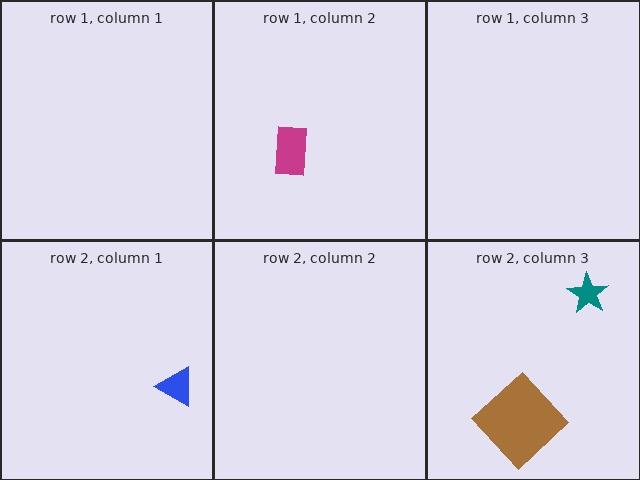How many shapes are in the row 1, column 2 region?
1.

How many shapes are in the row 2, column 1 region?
1.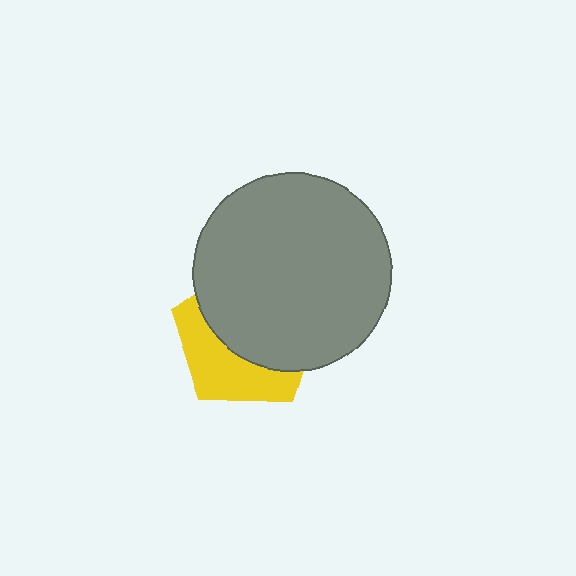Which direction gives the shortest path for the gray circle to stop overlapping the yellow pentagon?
Moving up gives the shortest separation.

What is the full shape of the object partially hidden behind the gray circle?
The partially hidden object is a yellow pentagon.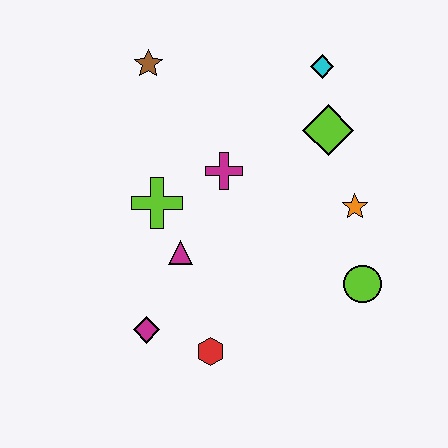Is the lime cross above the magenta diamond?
Yes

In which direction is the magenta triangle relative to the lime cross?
The magenta triangle is below the lime cross.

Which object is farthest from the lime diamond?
The magenta diamond is farthest from the lime diamond.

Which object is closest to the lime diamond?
The cyan diamond is closest to the lime diamond.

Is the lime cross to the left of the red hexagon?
Yes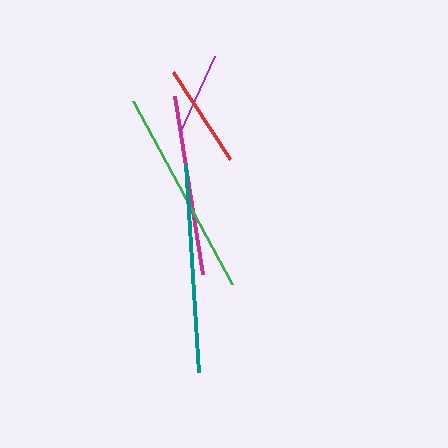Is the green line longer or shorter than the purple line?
The green line is longer than the purple line.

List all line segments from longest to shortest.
From longest to shortest: teal, green, magenta, red, purple.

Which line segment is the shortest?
The purple line is the shortest at approximately 84 pixels.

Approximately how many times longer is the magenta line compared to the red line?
The magenta line is approximately 1.7 times the length of the red line.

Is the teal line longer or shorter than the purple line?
The teal line is longer than the purple line.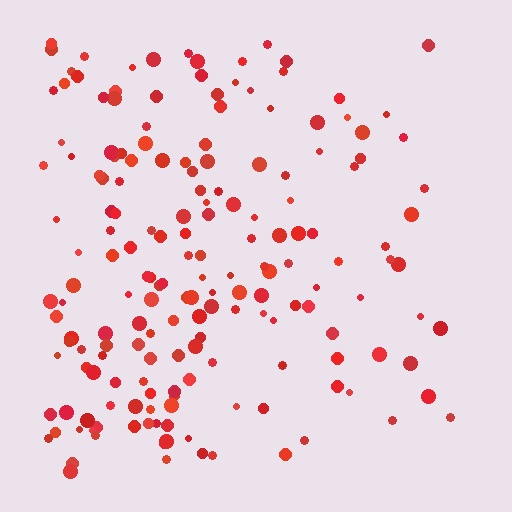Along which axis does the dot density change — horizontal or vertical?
Horizontal.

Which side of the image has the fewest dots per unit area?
The right.